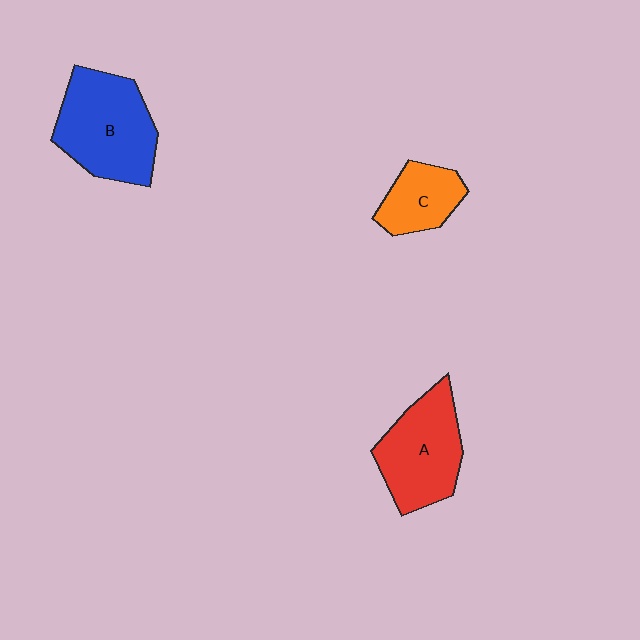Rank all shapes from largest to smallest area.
From largest to smallest: B (blue), A (red), C (orange).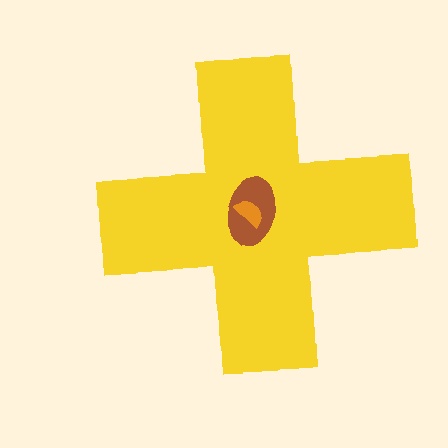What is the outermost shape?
The yellow cross.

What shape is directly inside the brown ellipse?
The orange semicircle.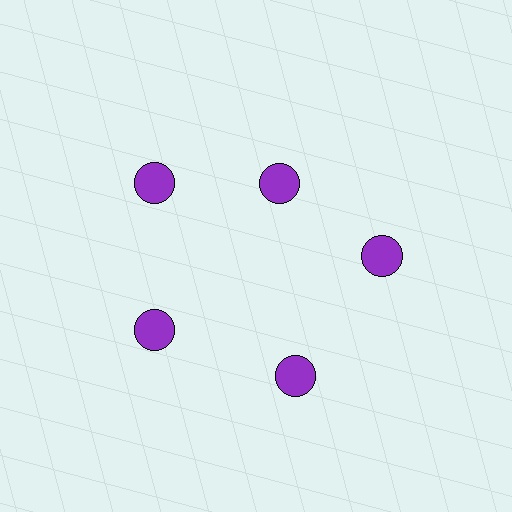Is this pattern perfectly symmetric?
No. The 5 purple circles are arranged in a ring, but one element near the 1 o'clock position is pulled inward toward the center, breaking the 5-fold rotational symmetry.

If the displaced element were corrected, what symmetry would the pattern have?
It would have 5-fold rotational symmetry — the pattern would map onto itself every 72 degrees.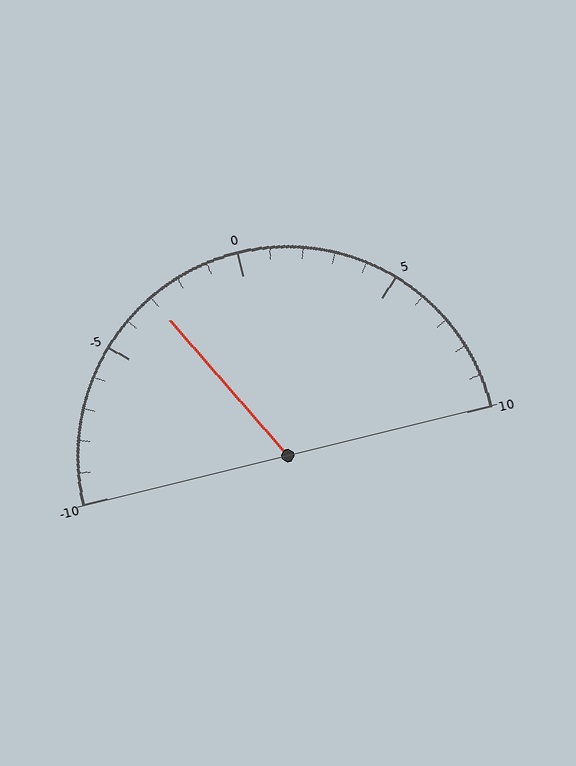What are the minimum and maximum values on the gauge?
The gauge ranges from -10 to 10.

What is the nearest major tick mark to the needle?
The nearest major tick mark is -5.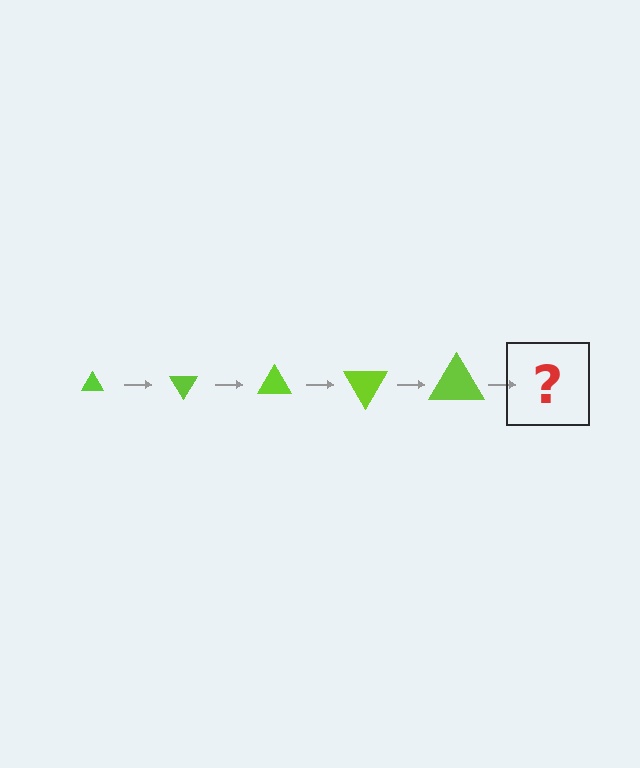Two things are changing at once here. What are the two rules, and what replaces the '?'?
The two rules are that the triangle grows larger each step and it rotates 60 degrees each step. The '?' should be a triangle, larger than the previous one and rotated 300 degrees from the start.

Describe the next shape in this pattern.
It should be a triangle, larger than the previous one and rotated 300 degrees from the start.